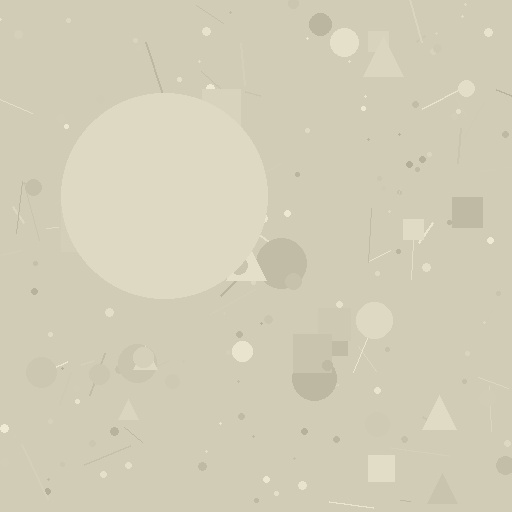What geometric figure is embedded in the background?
A circle is embedded in the background.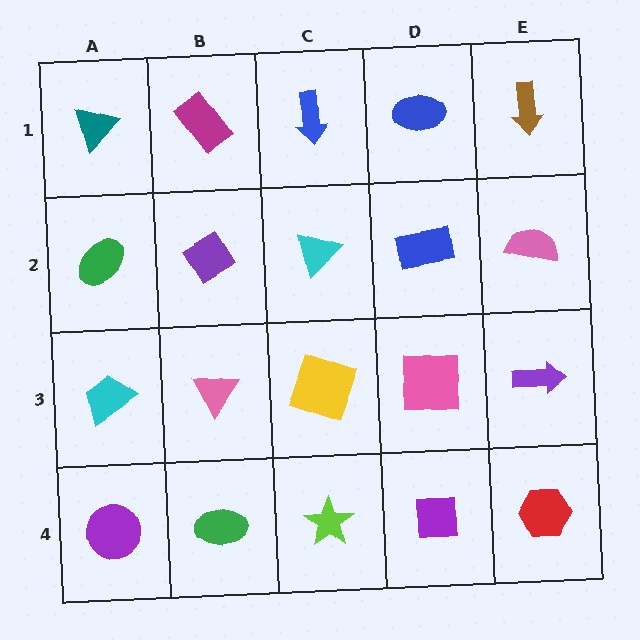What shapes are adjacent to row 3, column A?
A green ellipse (row 2, column A), a purple circle (row 4, column A), a pink triangle (row 3, column B).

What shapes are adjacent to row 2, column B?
A magenta rectangle (row 1, column B), a pink triangle (row 3, column B), a green ellipse (row 2, column A), a cyan triangle (row 2, column C).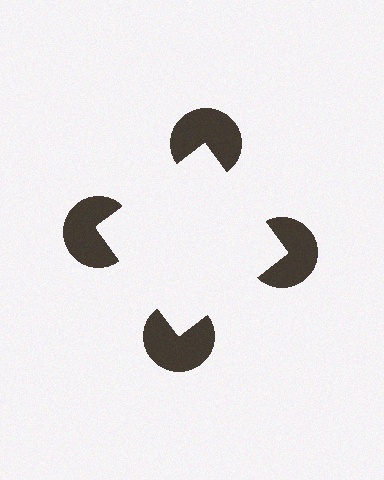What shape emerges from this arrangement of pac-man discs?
An illusory square — its edges are inferred from the aligned wedge cuts in the pac-man discs, not physically drawn.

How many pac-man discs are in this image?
There are 4 — one at each vertex of the illusory square.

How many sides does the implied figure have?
4 sides.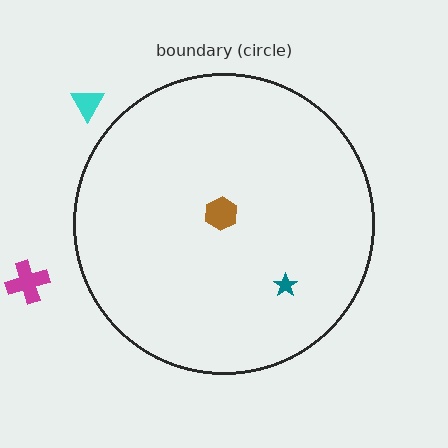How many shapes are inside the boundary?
2 inside, 2 outside.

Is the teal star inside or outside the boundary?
Inside.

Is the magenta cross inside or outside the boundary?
Outside.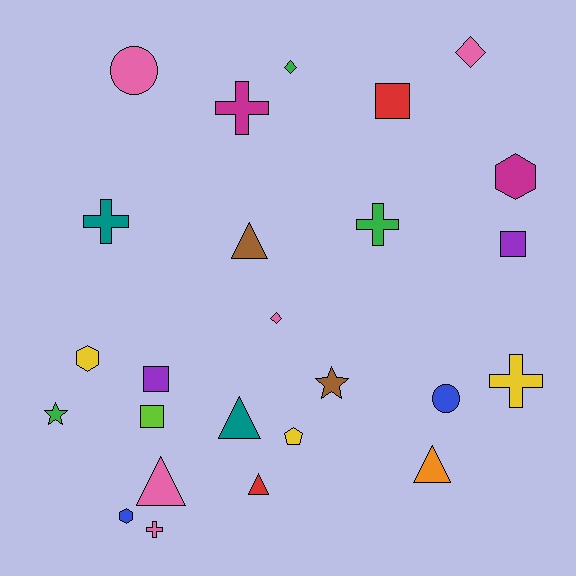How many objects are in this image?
There are 25 objects.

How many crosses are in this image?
There are 5 crosses.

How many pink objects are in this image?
There are 5 pink objects.